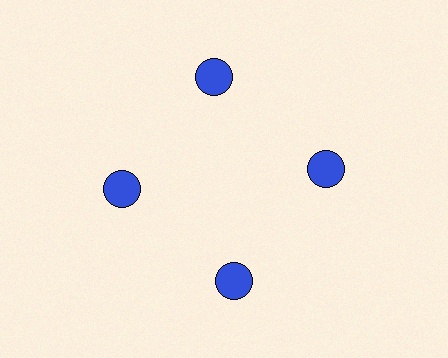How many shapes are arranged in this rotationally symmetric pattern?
There are 4 shapes, arranged in 4 groups of 1.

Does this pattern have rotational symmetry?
Yes, this pattern has 4-fold rotational symmetry. It looks the same after rotating 90 degrees around the center.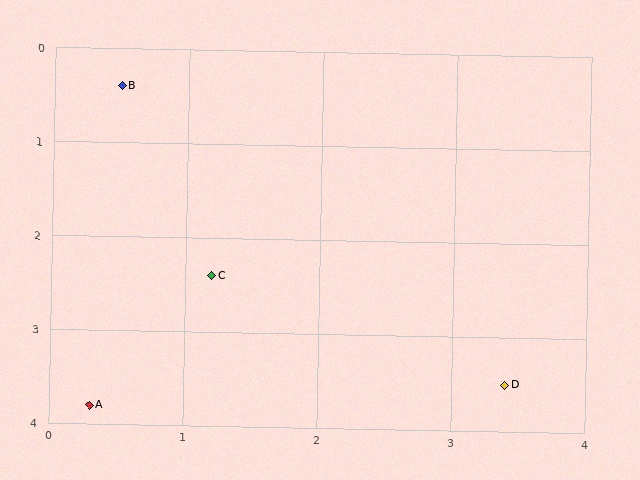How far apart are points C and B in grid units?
Points C and B are about 2.1 grid units apart.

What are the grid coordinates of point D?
Point D is at approximately (3.4, 3.5).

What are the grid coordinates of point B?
Point B is at approximately (0.5, 0.4).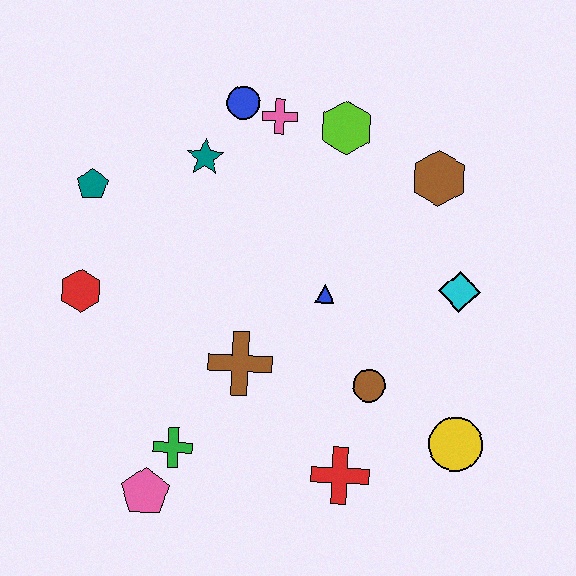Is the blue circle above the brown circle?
Yes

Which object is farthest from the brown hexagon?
The pink pentagon is farthest from the brown hexagon.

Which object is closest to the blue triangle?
The brown circle is closest to the blue triangle.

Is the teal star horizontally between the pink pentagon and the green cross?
No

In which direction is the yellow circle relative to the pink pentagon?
The yellow circle is to the right of the pink pentagon.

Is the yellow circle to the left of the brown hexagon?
No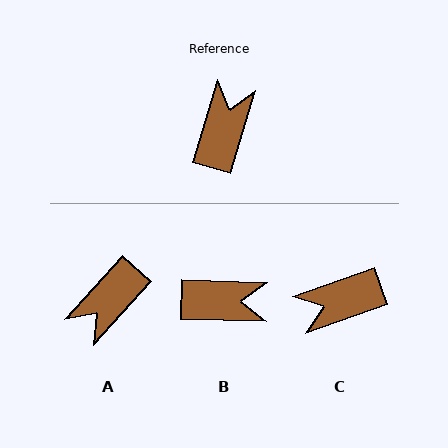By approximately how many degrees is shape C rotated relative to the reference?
Approximately 126 degrees counter-clockwise.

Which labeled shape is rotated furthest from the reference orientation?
A, about 155 degrees away.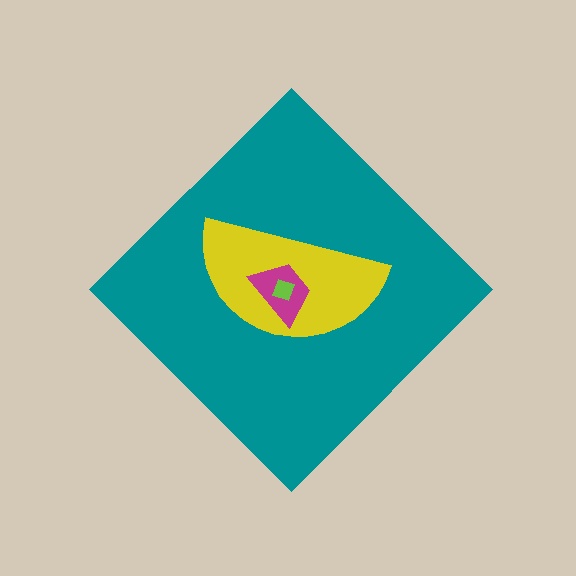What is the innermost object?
The lime square.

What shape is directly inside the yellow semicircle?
The magenta trapezoid.